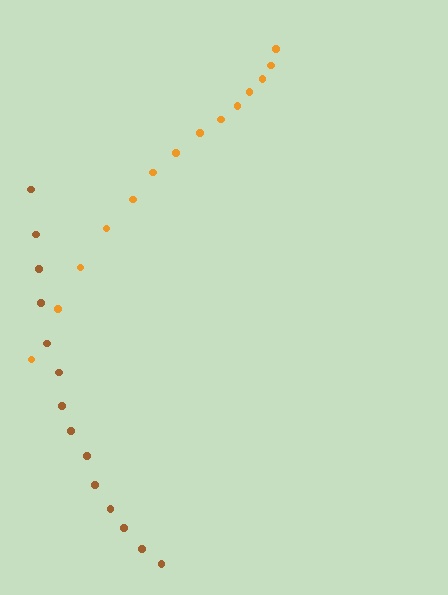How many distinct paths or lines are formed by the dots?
There are 2 distinct paths.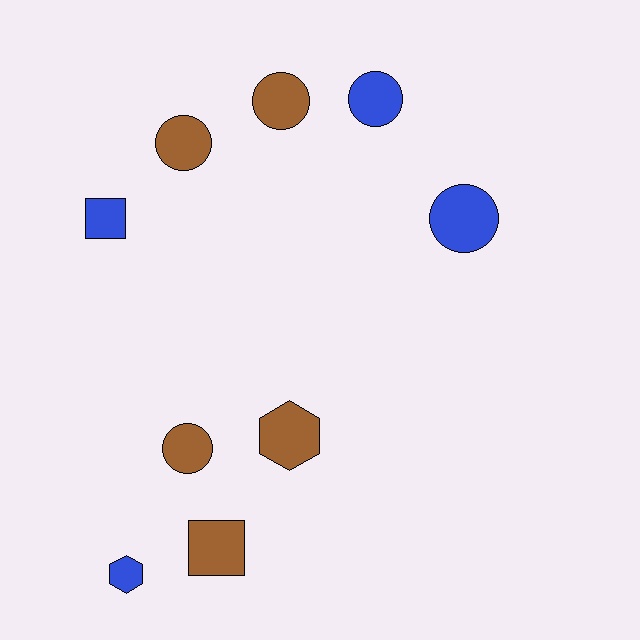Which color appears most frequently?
Brown, with 5 objects.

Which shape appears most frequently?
Circle, with 5 objects.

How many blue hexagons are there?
There is 1 blue hexagon.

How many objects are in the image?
There are 9 objects.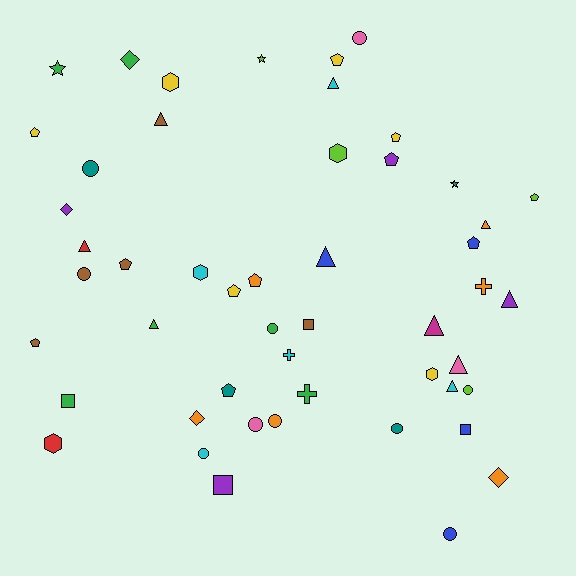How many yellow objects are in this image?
There are 6 yellow objects.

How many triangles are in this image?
There are 10 triangles.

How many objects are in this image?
There are 50 objects.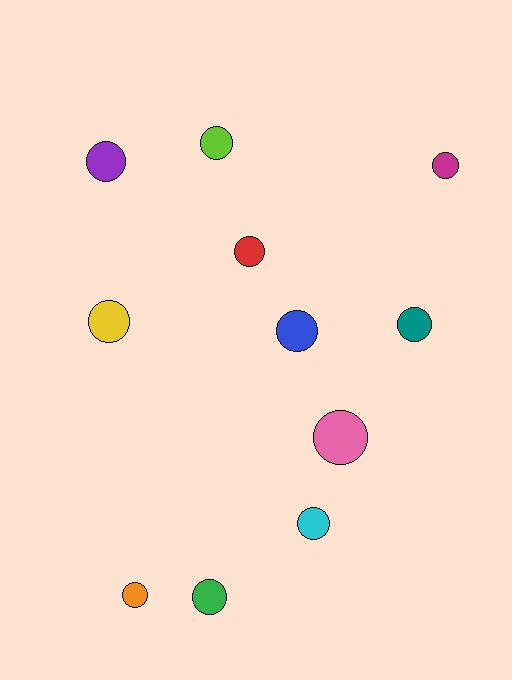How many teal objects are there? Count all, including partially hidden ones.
There is 1 teal object.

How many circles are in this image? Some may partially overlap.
There are 11 circles.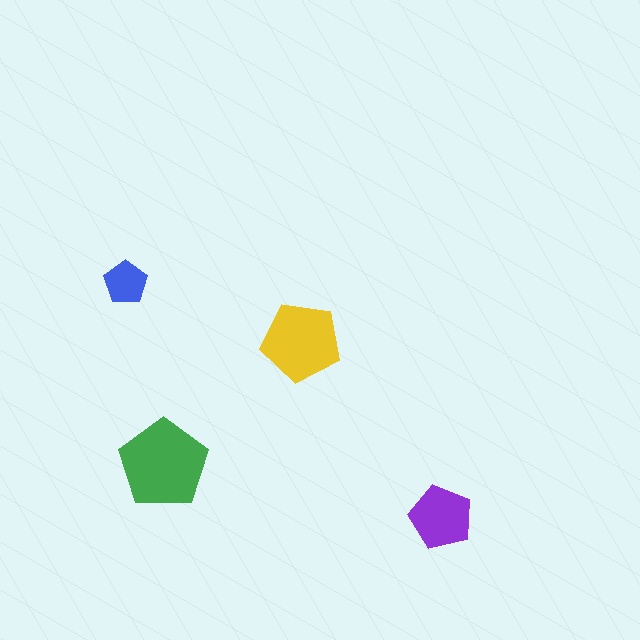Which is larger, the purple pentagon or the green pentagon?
The green one.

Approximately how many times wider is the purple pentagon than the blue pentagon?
About 1.5 times wider.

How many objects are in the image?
There are 4 objects in the image.